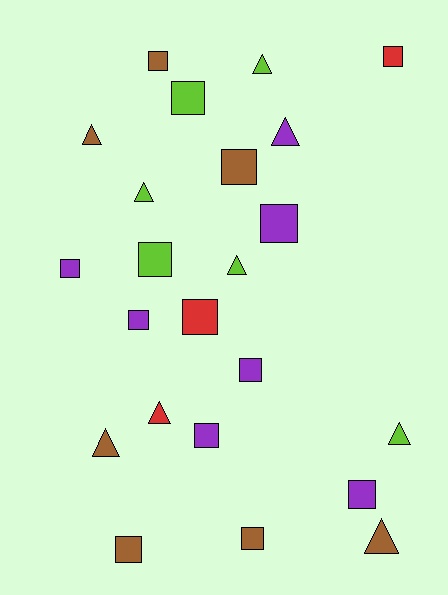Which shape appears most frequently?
Square, with 14 objects.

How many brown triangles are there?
There are 3 brown triangles.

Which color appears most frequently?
Purple, with 7 objects.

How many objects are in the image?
There are 23 objects.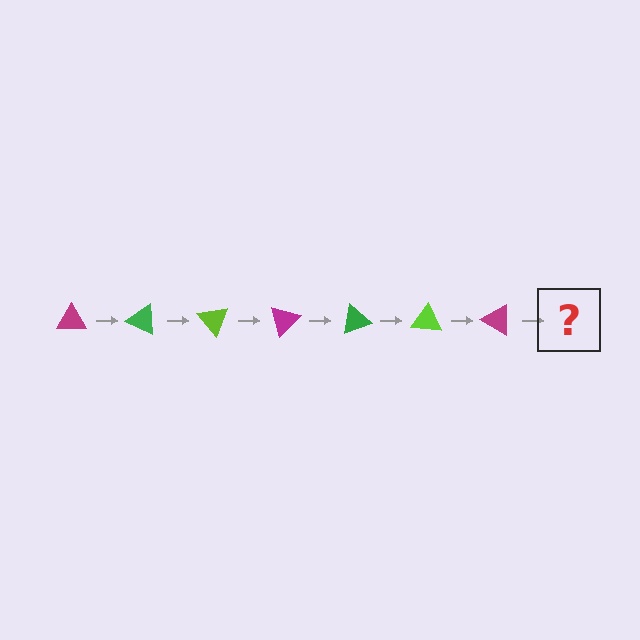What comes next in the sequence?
The next element should be a green triangle, rotated 175 degrees from the start.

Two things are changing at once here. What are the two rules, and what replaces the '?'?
The two rules are that it rotates 25 degrees each step and the color cycles through magenta, green, and lime. The '?' should be a green triangle, rotated 175 degrees from the start.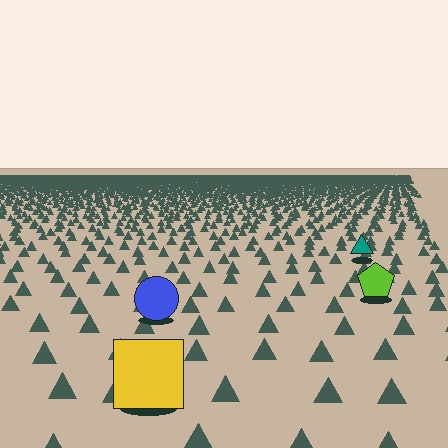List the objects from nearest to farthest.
From nearest to farthest: the yellow square, the blue circle, the lime pentagon, the teal triangle.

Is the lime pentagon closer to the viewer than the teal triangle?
Yes. The lime pentagon is closer — you can tell from the texture gradient: the ground texture is coarser near it.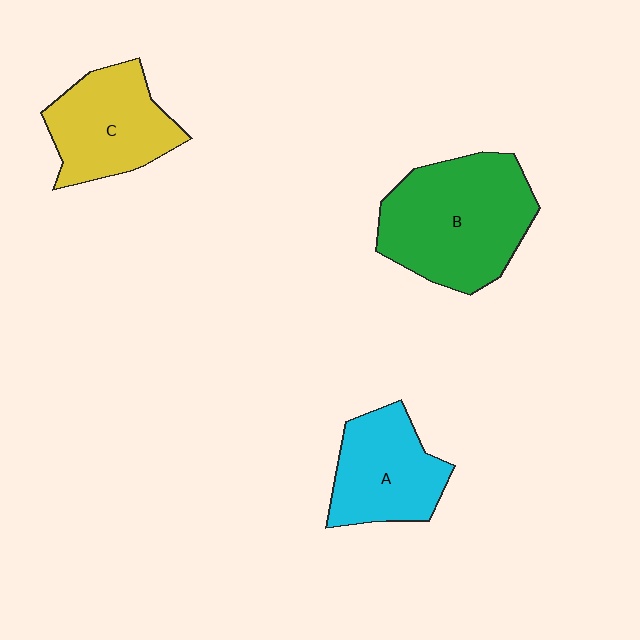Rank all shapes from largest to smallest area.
From largest to smallest: B (green), C (yellow), A (cyan).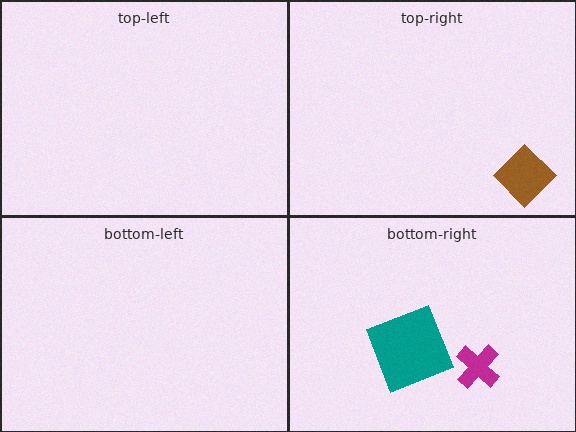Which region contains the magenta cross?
The bottom-right region.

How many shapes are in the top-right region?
1.